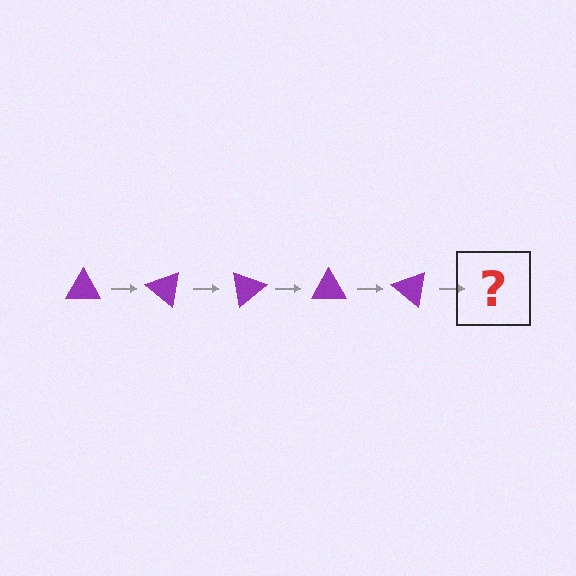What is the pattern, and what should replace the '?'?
The pattern is that the triangle rotates 40 degrees each step. The '?' should be a purple triangle rotated 200 degrees.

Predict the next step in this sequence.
The next step is a purple triangle rotated 200 degrees.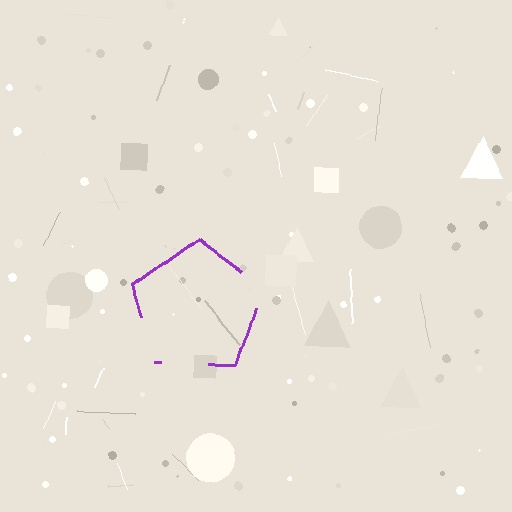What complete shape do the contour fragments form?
The contour fragments form a pentagon.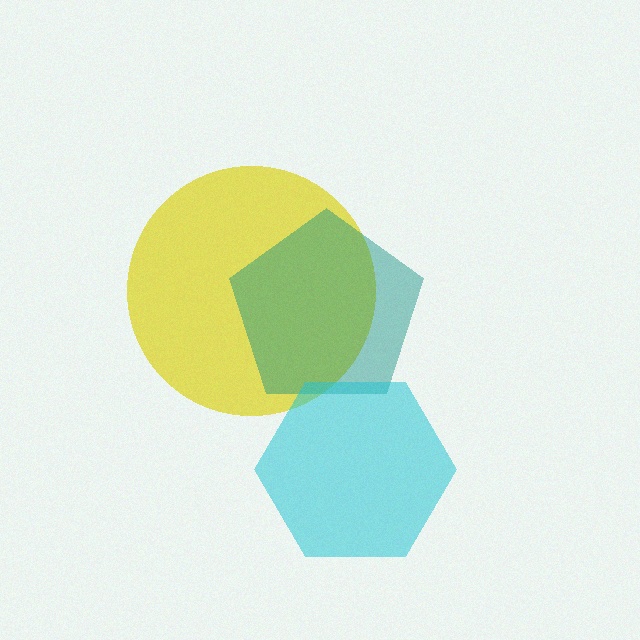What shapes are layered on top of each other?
The layered shapes are: a yellow circle, a teal pentagon, a cyan hexagon.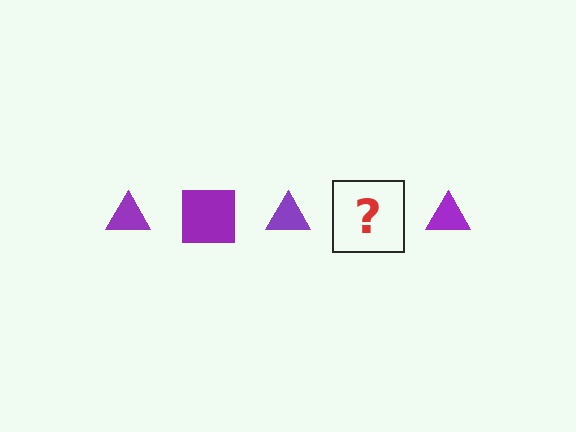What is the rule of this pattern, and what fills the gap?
The rule is that the pattern cycles through triangle, square shapes in purple. The gap should be filled with a purple square.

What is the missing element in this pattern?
The missing element is a purple square.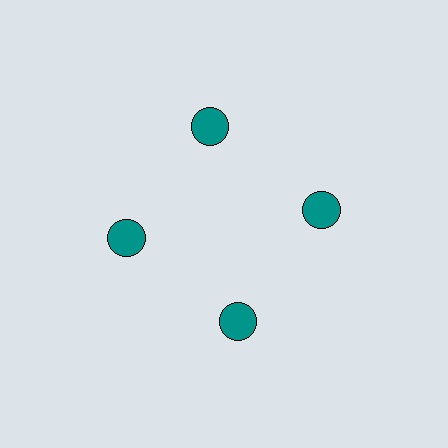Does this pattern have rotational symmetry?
Yes, this pattern has 4-fold rotational symmetry. It looks the same after rotating 90 degrees around the center.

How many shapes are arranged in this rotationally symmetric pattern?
There are 4 shapes, arranged in 4 groups of 1.